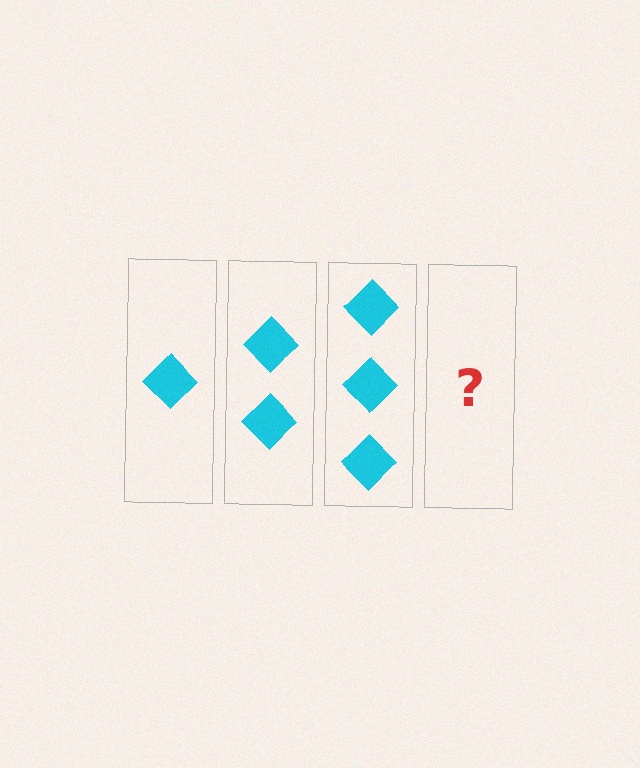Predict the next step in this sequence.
The next step is 4 diamonds.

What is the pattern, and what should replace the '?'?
The pattern is that each step adds one more diamond. The '?' should be 4 diamonds.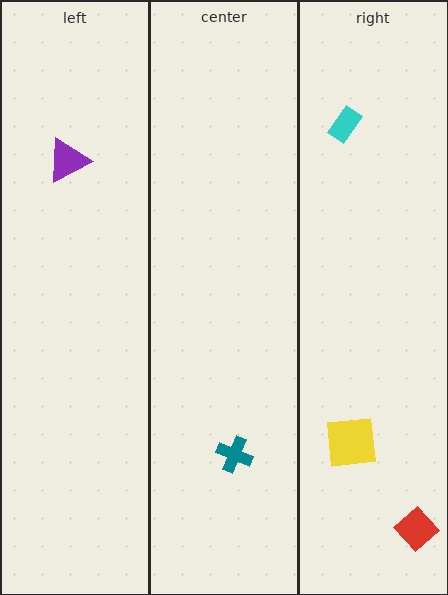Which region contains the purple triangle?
The left region.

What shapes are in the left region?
The purple triangle.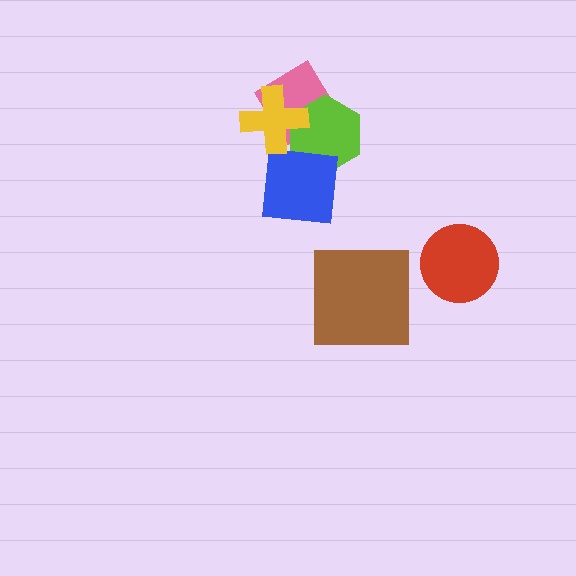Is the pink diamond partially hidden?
Yes, it is partially covered by another shape.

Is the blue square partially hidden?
Yes, it is partially covered by another shape.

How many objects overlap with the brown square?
0 objects overlap with the brown square.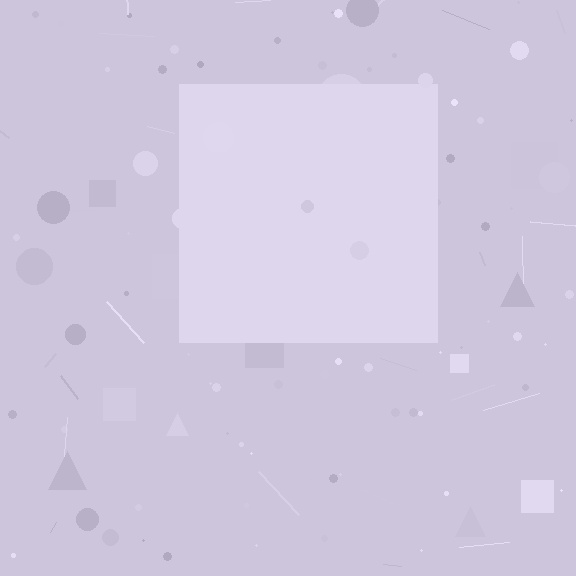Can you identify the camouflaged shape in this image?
The camouflaged shape is a square.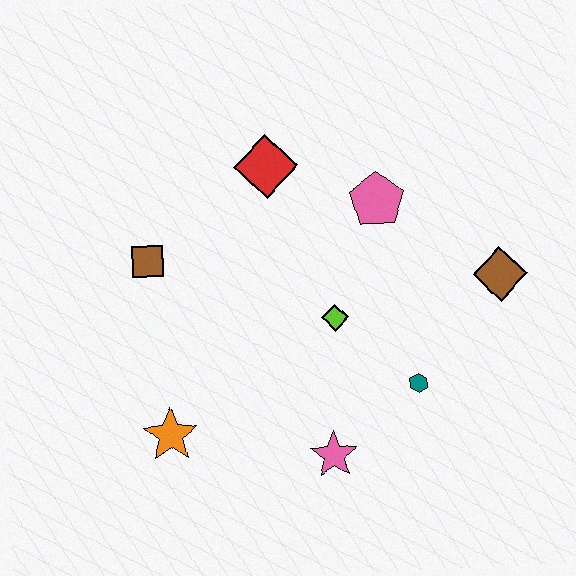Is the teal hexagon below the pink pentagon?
Yes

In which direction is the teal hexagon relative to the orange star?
The teal hexagon is to the right of the orange star.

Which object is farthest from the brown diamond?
The orange star is farthest from the brown diamond.